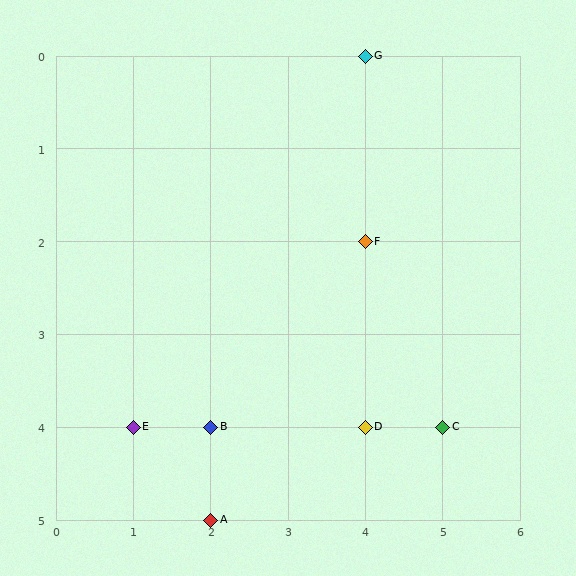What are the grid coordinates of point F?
Point F is at grid coordinates (4, 2).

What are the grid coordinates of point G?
Point G is at grid coordinates (4, 0).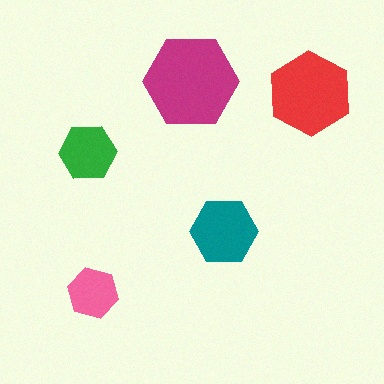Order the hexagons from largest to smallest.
the magenta one, the red one, the teal one, the green one, the pink one.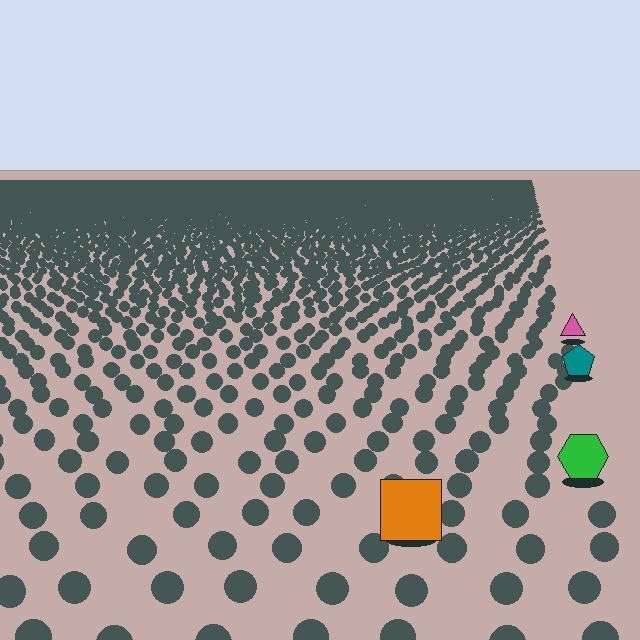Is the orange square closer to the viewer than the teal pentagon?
Yes. The orange square is closer — you can tell from the texture gradient: the ground texture is coarser near it.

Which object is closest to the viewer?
The orange square is closest. The texture marks near it are larger and more spread out.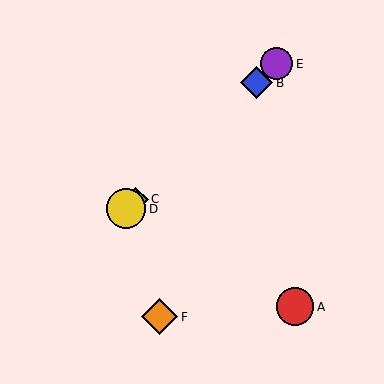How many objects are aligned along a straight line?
4 objects (B, C, D, E) are aligned along a straight line.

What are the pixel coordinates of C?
Object C is at (136, 199).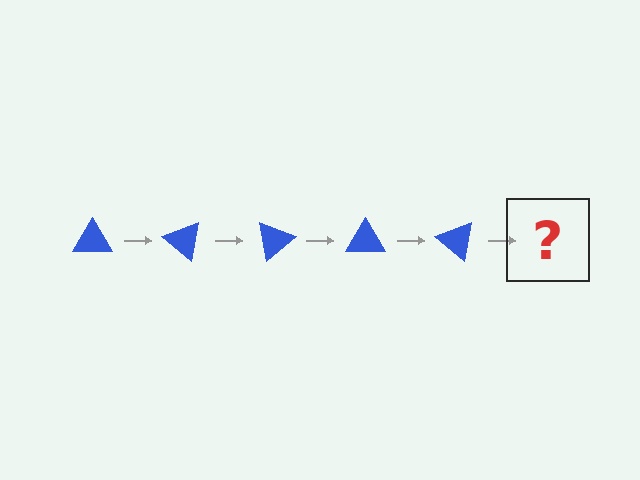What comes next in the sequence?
The next element should be a blue triangle rotated 200 degrees.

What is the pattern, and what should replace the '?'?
The pattern is that the triangle rotates 40 degrees each step. The '?' should be a blue triangle rotated 200 degrees.